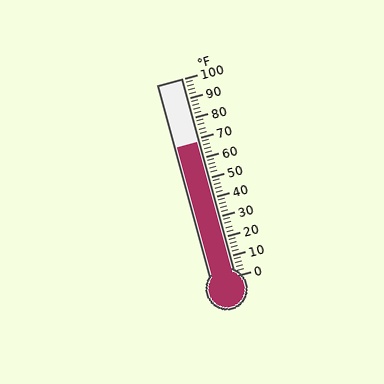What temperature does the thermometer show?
The thermometer shows approximately 68°F.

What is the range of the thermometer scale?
The thermometer scale ranges from 0°F to 100°F.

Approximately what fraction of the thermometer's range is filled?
The thermometer is filled to approximately 70% of its range.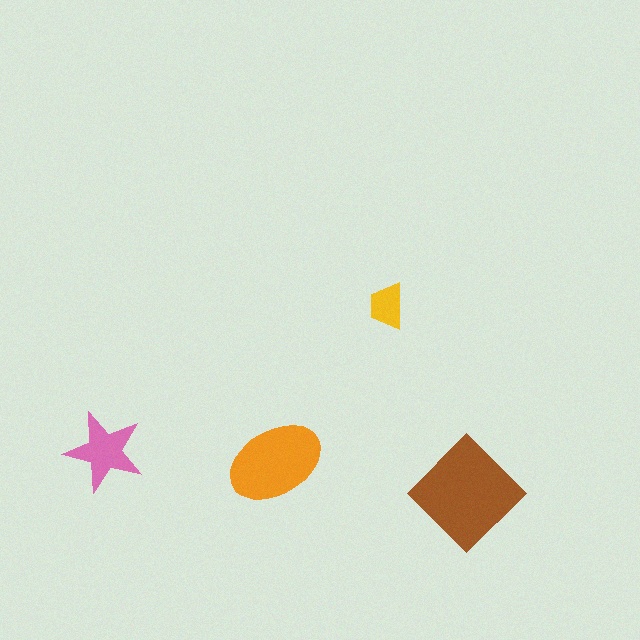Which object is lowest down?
The brown diamond is bottommost.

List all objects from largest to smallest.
The brown diamond, the orange ellipse, the pink star, the yellow trapezoid.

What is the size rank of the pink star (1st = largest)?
3rd.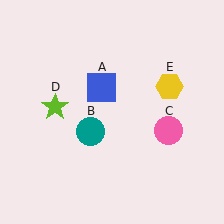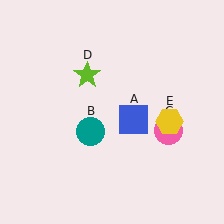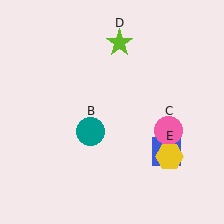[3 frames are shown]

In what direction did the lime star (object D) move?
The lime star (object D) moved up and to the right.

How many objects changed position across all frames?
3 objects changed position: blue square (object A), lime star (object D), yellow hexagon (object E).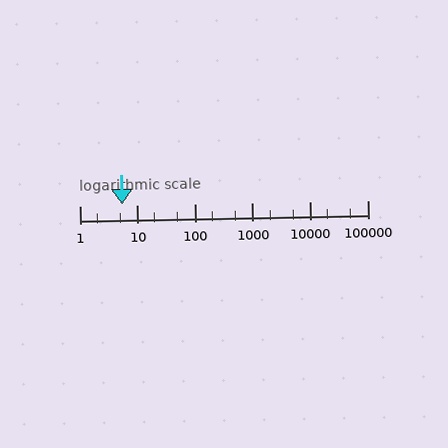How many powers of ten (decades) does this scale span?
The scale spans 5 decades, from 1 to 100000.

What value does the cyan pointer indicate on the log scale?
The pointer indicates approximately 5.4.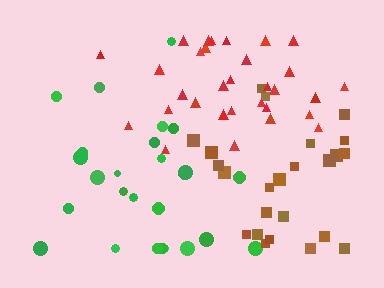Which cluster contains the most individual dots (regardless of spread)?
Red (31).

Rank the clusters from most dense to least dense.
green, red, brown.